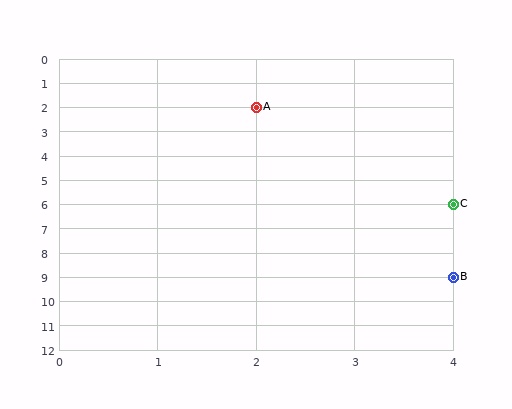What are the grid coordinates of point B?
Point B is at grid coordinates (4, 9).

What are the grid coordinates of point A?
Point A is at grid coordinates (2, 2).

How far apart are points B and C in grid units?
Points B and C are 3 rows apart.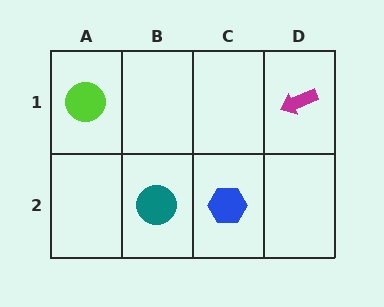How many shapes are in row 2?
2 shapes.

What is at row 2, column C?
A blue hexagon.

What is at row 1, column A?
A lime circle.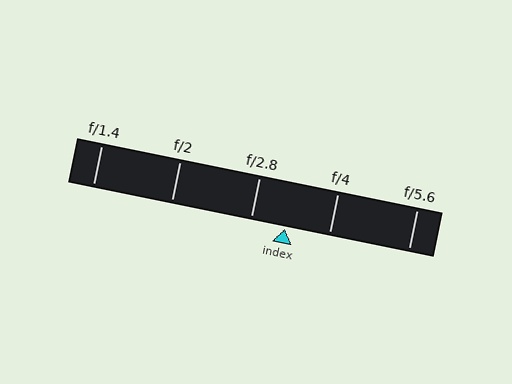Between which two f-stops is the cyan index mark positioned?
The index mark is between f/2.8 and f/4.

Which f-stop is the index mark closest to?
The index mark is closest to f/2.8.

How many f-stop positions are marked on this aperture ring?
There are 5 f-stop positions marked.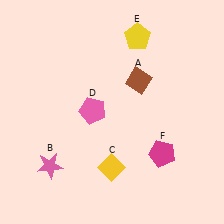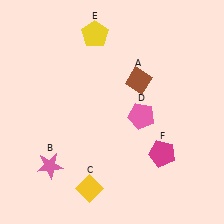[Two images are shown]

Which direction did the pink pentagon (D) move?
The pink pentagon (D) moved right.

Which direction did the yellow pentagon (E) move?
The yellow pentagon (E) moved left.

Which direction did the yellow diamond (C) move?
The yellow diamond (C) moved left.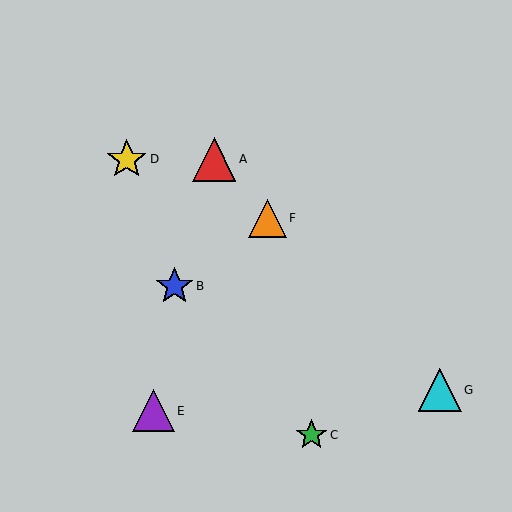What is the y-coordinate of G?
Object G is at y≈390.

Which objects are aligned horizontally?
Objects A, D are aligned horizontally.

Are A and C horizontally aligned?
No, A is at y≈159 and C is at y≈435.